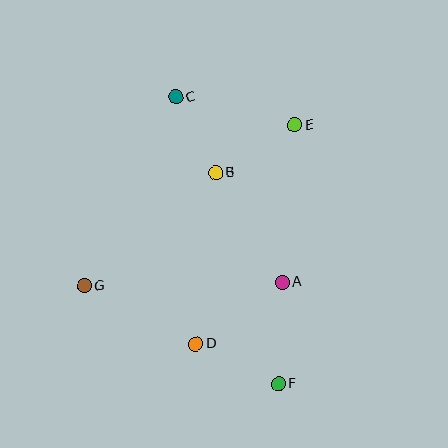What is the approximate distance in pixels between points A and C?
The distance between A and C is approximately 214 pixels.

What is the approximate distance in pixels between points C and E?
The distance between C and E is approximately 122 pixels.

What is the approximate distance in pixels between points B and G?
The distance between B and G is approximately 174 pixels.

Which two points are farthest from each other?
Points C and F are farthest from each other.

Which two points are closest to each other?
Points B and C are closest to each other.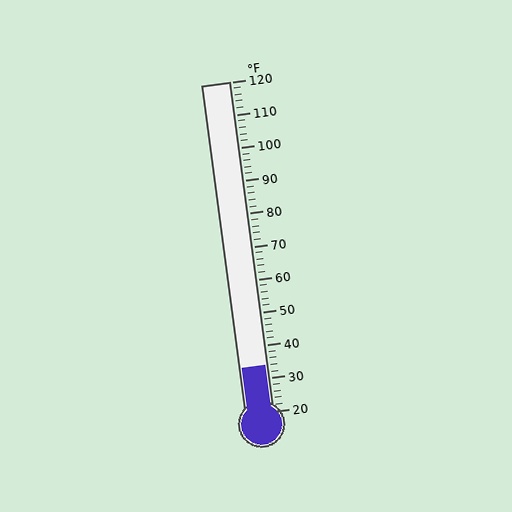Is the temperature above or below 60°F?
The temperature is below 60°F.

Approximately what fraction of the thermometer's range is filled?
The thermometer is filled to approximately 15% of its range.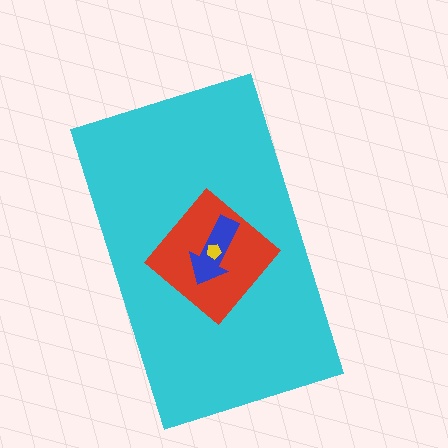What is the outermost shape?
The cyan rectangle.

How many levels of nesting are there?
4.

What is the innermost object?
The yellow pentagon.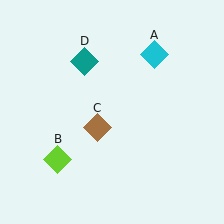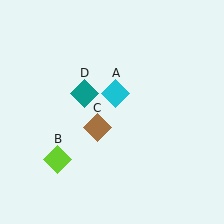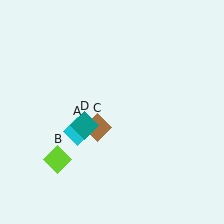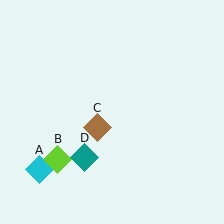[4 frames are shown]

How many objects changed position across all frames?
2 objects changed position: cyan diamond (object A), teal diamond (object D).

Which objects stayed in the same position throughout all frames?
Lime diamond (object B) and brown diamond (object C) remained stationary.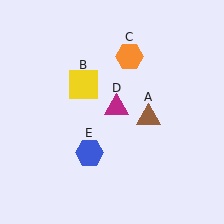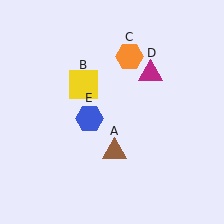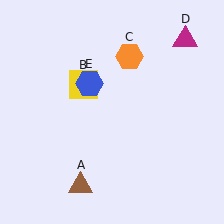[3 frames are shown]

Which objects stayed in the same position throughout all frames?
Yellow square (object B) and orange hexagon (object C) remained stationary.